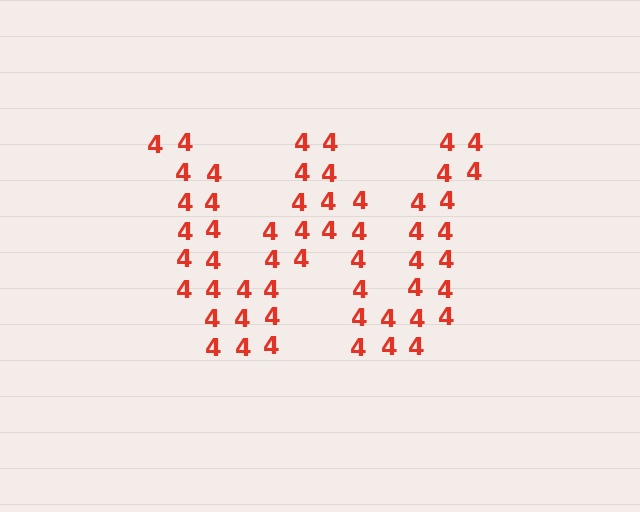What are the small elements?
The small elements are digit 4's.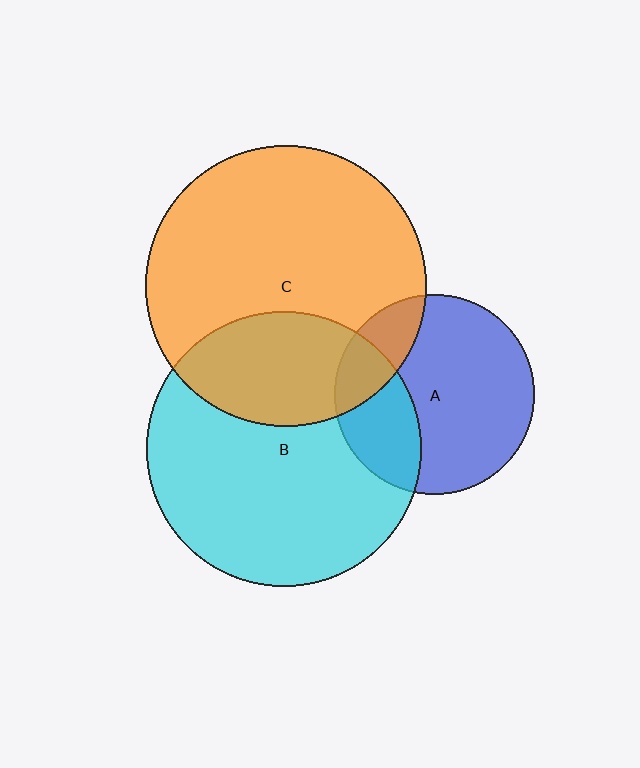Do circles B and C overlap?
Yes.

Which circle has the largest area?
Circle C (orange).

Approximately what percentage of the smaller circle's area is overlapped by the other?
Approximately 30%.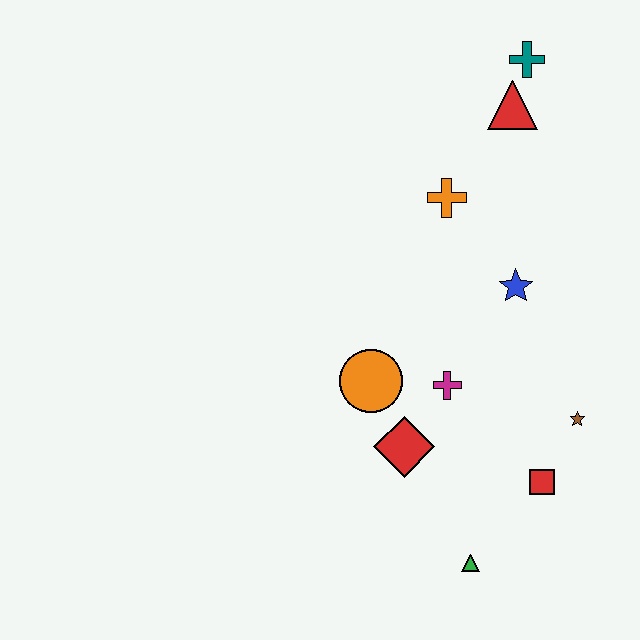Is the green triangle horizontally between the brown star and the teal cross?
No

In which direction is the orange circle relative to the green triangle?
The orange circle is above the green triangle.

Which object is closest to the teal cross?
The red triangle is closest to the teal cross.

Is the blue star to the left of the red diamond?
No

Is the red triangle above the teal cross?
No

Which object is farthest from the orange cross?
The green triangle is farthest from the orange cross.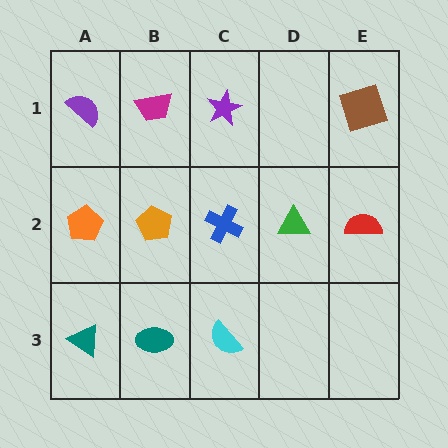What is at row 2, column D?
A green triangle.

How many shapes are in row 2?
5 shapes.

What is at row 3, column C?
A cyan semicircle.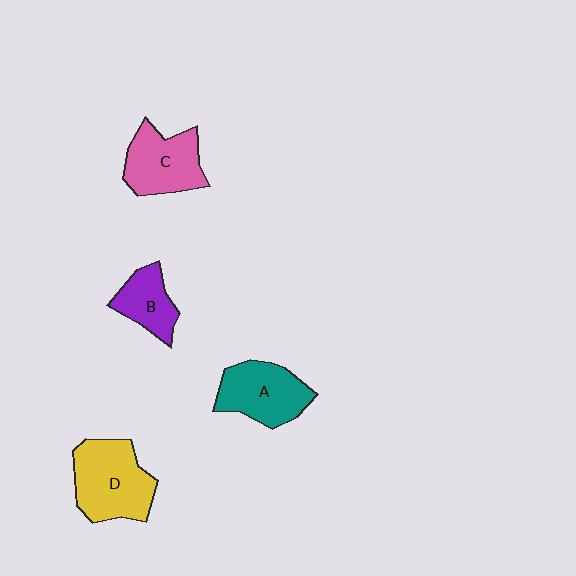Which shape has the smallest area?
Shape B (purple).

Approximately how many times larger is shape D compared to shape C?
Approximately 1.2 times.